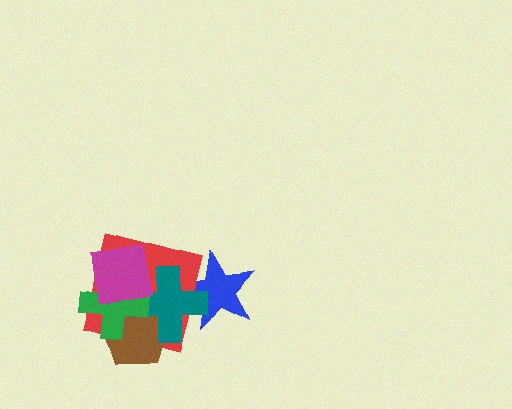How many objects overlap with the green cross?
4 objects overlap with the green cross.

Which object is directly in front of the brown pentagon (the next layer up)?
The teal cross is directly in front of the brown pentagon.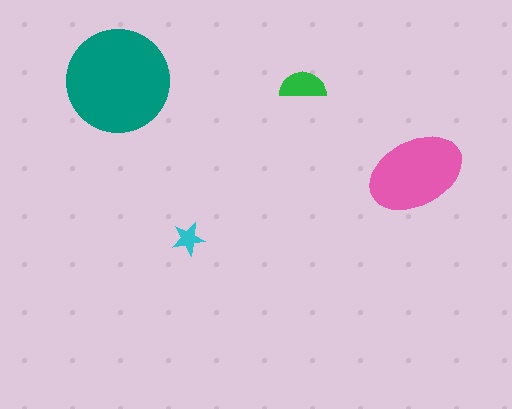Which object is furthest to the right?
The pink ellipse is rightmost.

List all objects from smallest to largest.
The cyan star, the green semicircle, the pink ellipse, the teal circle.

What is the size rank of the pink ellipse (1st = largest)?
2nd.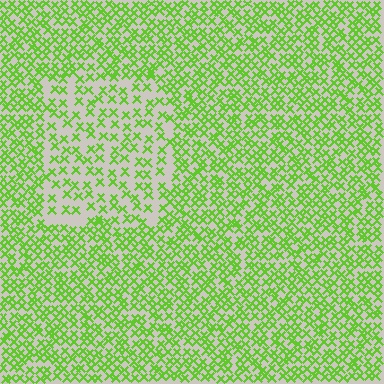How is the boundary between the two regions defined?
The boundary is defined by a change in element density (approximately 1.9x ratio). All elements are the same color, size, and shape.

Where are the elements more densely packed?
The elements are more densely packed outside the rectangle boundary.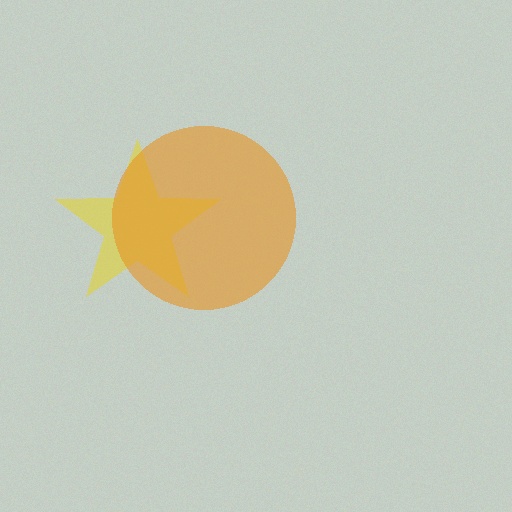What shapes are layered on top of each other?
The layered shapes are: a yellow star, an orange circle.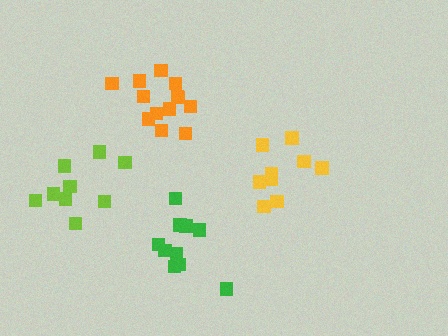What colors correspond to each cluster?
The clusters are colored: yellow, orange, lime, green.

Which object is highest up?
The orange cluster is topmost.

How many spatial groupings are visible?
There are 4 spatial groupings.